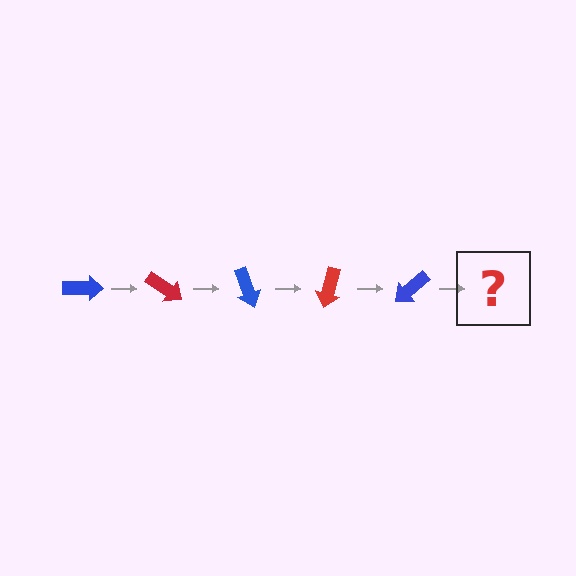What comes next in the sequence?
The next element should be a red arrow, rotated 175 degrees from the start.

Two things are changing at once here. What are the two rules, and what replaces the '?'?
The two rules are that it rotates 35 degrees each step and the color cycles through blue and red. The '?' should be a red arrow, rotated 175 degrees from the start.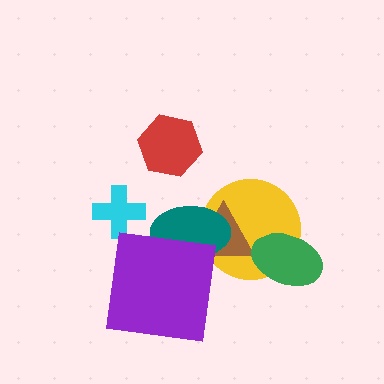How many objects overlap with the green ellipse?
1 object overlaps with the green ellipse.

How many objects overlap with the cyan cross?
0 objects overlap with the cyan cross.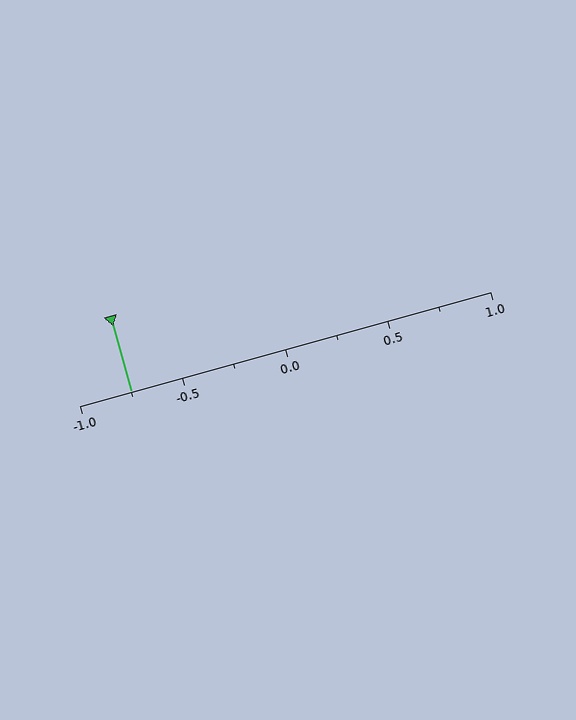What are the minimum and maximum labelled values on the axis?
The axis runs from -1.0 to 1.0.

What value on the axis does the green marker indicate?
The marker indicates approximately -0.75.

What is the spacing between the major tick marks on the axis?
The major ticks are spaced 0.5 apart.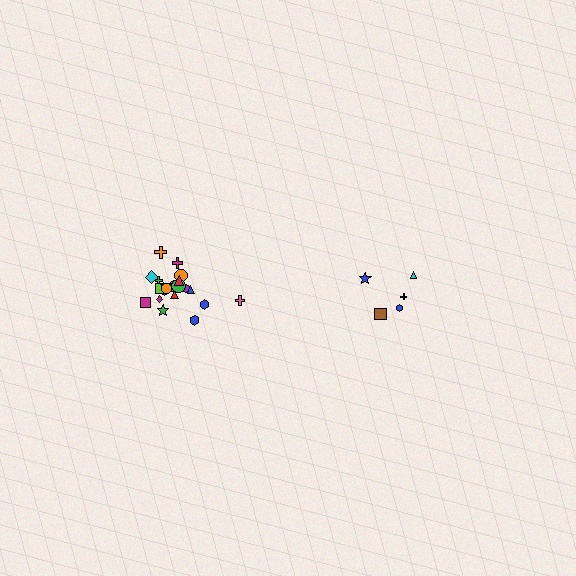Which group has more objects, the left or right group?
The left group.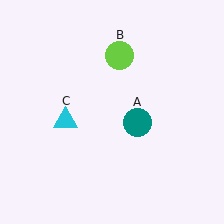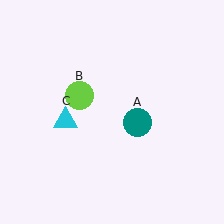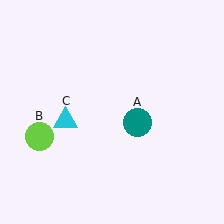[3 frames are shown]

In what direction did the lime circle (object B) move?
The lime circle (object B) moved down and to the left.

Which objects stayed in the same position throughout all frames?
Teal circle (object A) and cyan triangle (object C) remained stationary.